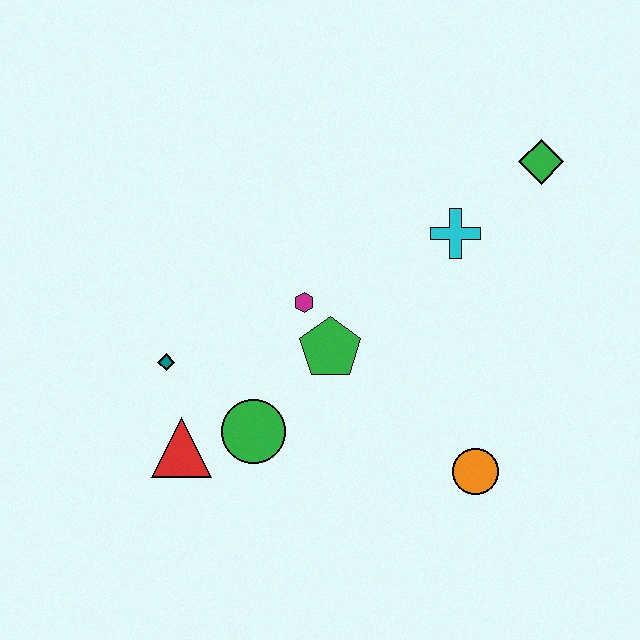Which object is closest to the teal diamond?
The red triangle is closest to the teal diamond.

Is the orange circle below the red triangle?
Yes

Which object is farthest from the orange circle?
The teal diamond is farthest from the orange circle.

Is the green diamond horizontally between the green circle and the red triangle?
No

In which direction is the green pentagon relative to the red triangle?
The green pentagon is to the right of the red triangle.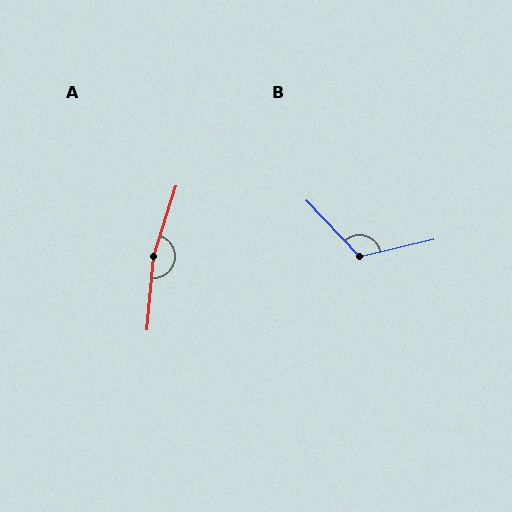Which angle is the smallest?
B, at approximately 120 degrees.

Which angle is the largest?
A, at approximately 168 degrees.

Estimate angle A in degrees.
Approximately 168 degrees.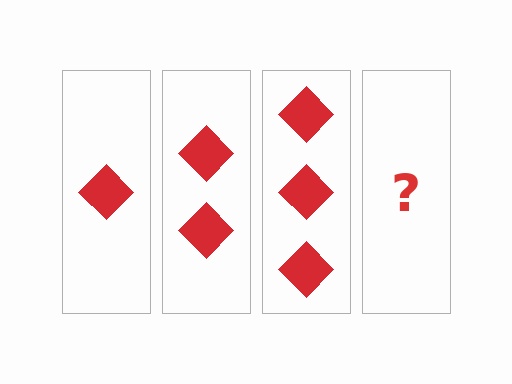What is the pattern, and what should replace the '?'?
The pattern is that each step adds one more diamond. The '?' should be 4 diamonds.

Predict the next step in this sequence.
The next step is 4 diamonds.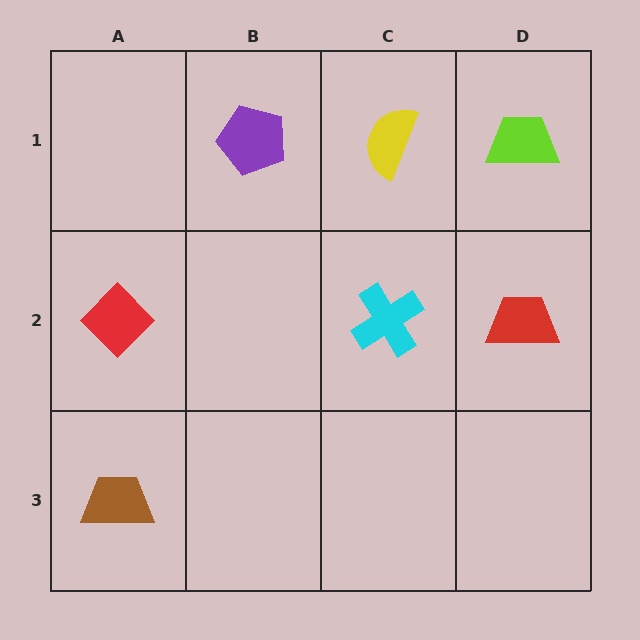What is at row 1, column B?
A purple pentagon.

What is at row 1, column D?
A lime trapezoid.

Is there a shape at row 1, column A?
No, that cell is empty.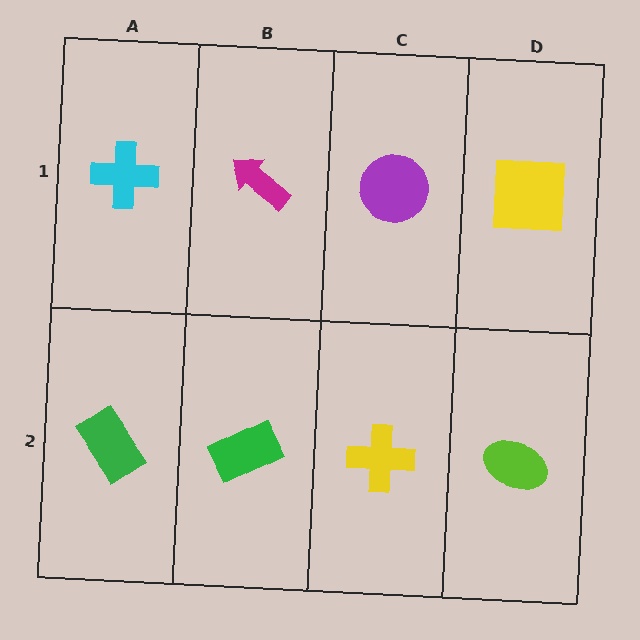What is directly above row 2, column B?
A magenta arrow.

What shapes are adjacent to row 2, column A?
A cyan cross (row 1, column A), a green rectangle (row 2, column B).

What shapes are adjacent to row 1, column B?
A green rectangle (row 2, column B), a cyan cross (row 1, column A), a purple circle (row 1, column C).